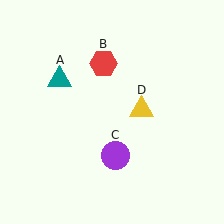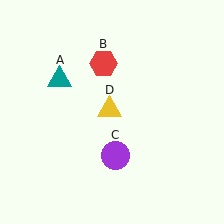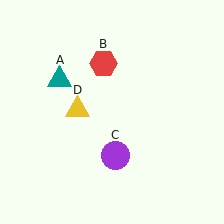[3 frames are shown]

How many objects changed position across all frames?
1 object changed position: yellow triangle (object D).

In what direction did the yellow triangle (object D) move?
The yellow triangle (object D) moved left.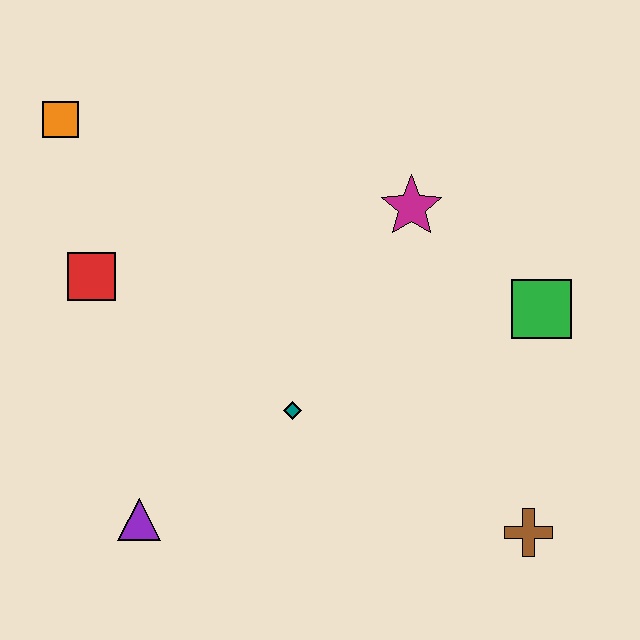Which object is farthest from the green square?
The orange square is farthest from the green square.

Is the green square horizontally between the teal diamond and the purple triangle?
No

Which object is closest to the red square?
The orange square is closest to the red square.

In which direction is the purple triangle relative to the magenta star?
The purple triangle is below the magenta star.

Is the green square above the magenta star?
No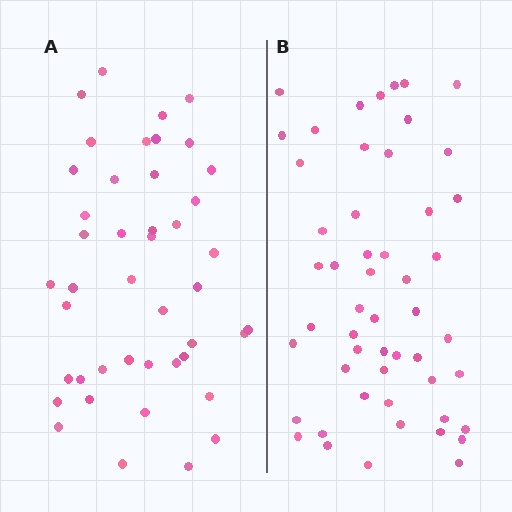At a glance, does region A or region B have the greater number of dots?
Region B (the right region) has more dots.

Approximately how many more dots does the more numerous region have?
Region B has roughly 8 or so more dots than region A.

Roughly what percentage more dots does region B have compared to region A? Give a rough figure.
About 20% more.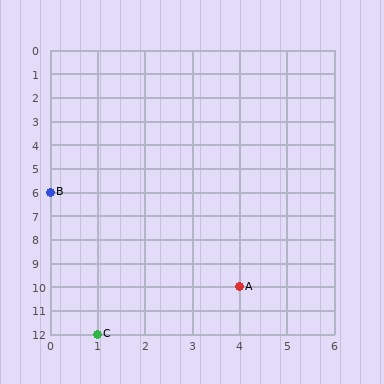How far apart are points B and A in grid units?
Points B and A are 4 columns and 4 rows apart (about 5.7 grid units diagonally).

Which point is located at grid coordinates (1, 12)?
Point C is at (1, 12).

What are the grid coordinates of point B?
Point B is at grid coordinates (0, 6).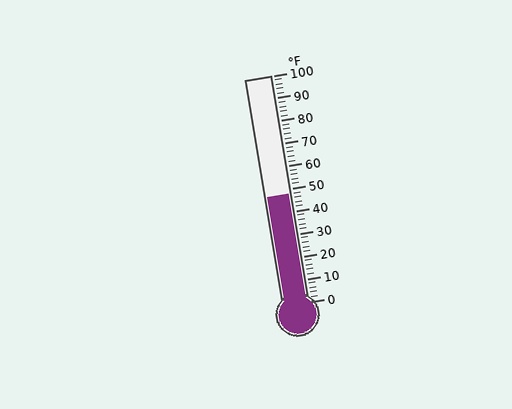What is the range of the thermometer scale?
The thermometer scale ranges from 0°F to 100°F.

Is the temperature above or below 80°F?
The temperature is below 80°F.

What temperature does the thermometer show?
The thermometer shows approximately 48°F.